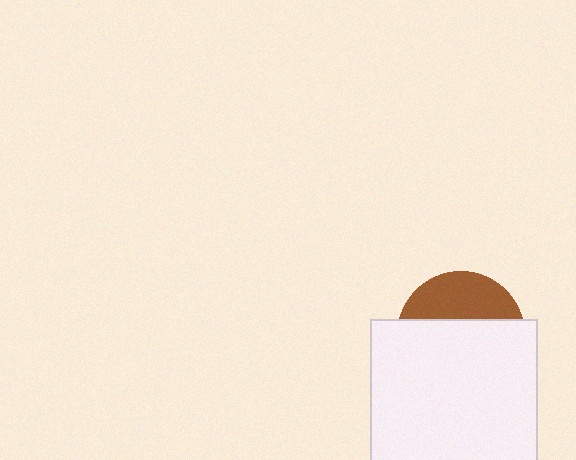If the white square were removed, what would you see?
You would see the complete brown circle.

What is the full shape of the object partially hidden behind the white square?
The partially hidden object is a brown circle.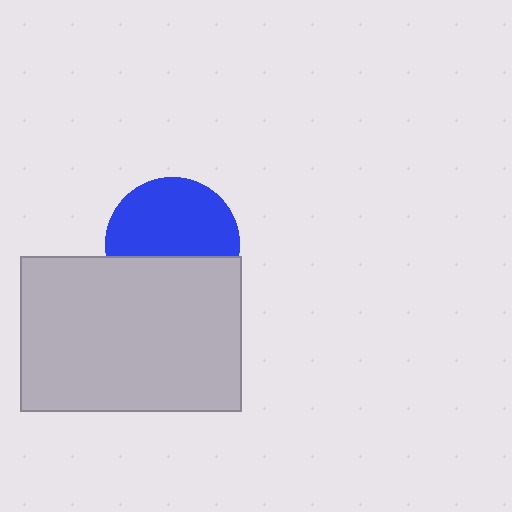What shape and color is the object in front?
The object in front is a light gray rectangle.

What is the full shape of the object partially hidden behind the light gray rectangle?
The partially hidden object is a blue circle.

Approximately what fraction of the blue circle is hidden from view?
Roughly 40% of the blue circle is hidden behind the light gray rectangle.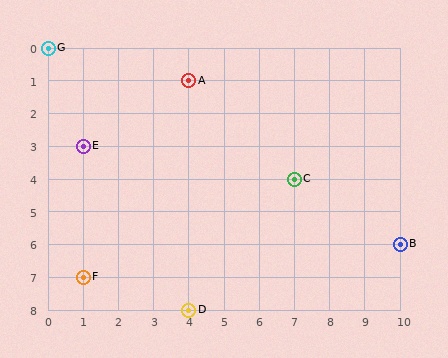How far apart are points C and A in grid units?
Points C and A are 3 columns and 3 rows apart (about 4.2 grid units diagonally).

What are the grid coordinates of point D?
Point D is at grid coordinates (4, 8).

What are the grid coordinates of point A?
Point A is at grid coordinates (4, 1).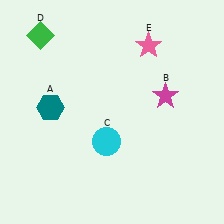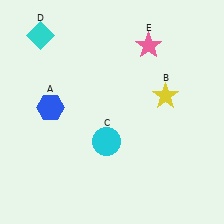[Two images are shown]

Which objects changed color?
A changed from teal to blue. B changed from magenta to yellow. D changed from green to cyan.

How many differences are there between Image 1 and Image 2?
There are 3 differences between the two images.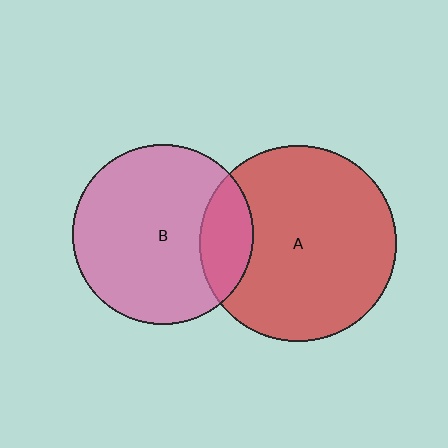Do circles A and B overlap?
Yes.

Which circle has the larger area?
Circle A (red).